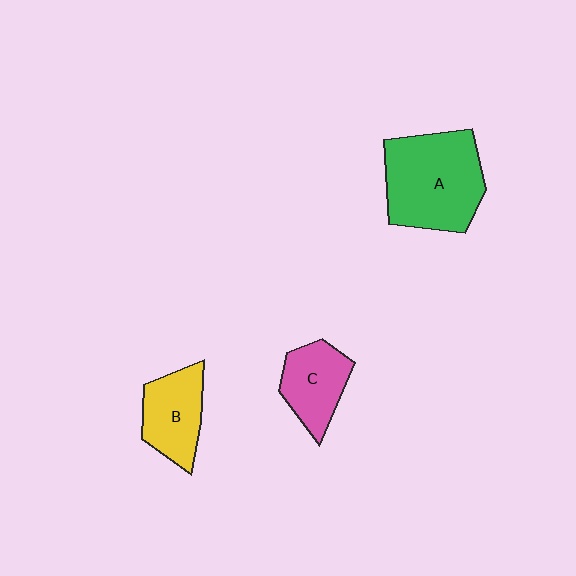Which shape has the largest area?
Shape A (green).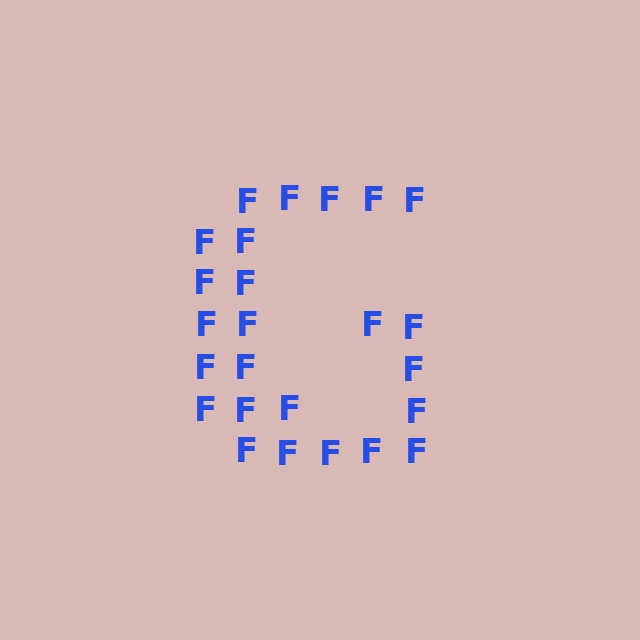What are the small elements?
The small elements are letter F's.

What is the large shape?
The large shape is the letter G.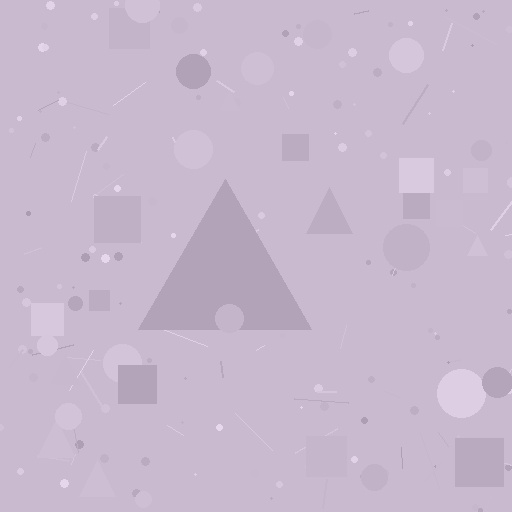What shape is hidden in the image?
A triangle is hidden in the image.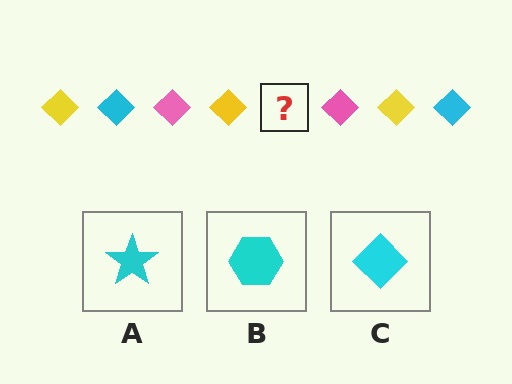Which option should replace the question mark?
Option C.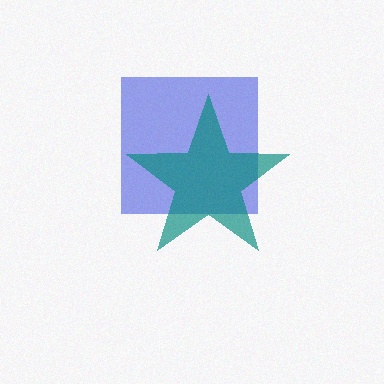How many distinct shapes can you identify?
There are 2 distinct shapes: a blue square, a teal star.